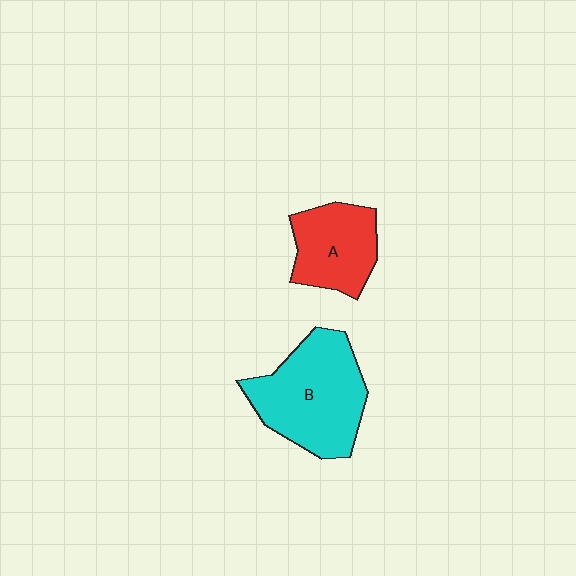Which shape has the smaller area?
Shape A (red).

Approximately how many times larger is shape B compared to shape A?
Approximately 1.6 times.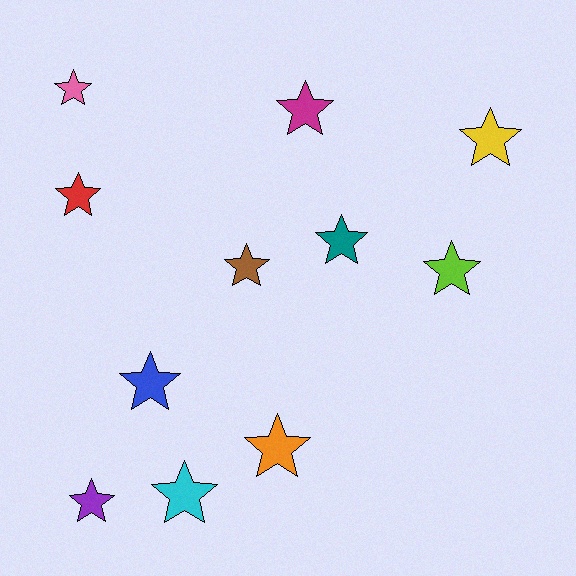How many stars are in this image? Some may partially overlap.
There are 11 stars.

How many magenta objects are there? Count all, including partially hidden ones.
There is 1 magenta object.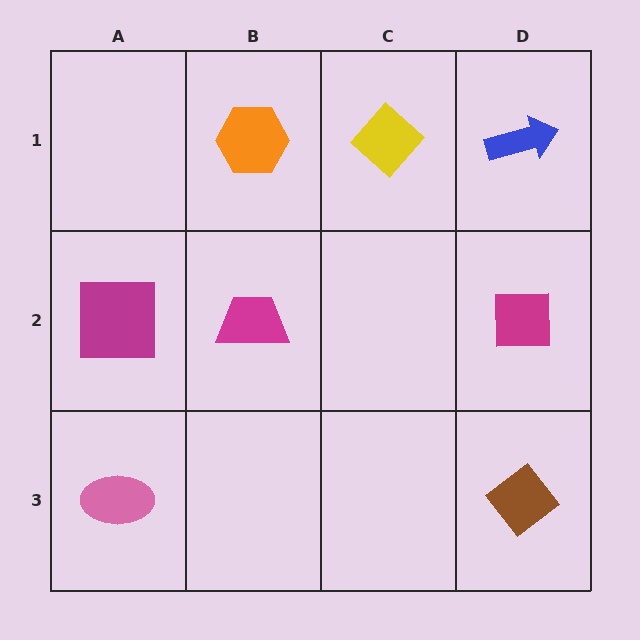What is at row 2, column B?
A magenta trapezoid.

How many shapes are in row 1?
3 shapes.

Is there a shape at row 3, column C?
No, that cell is empty.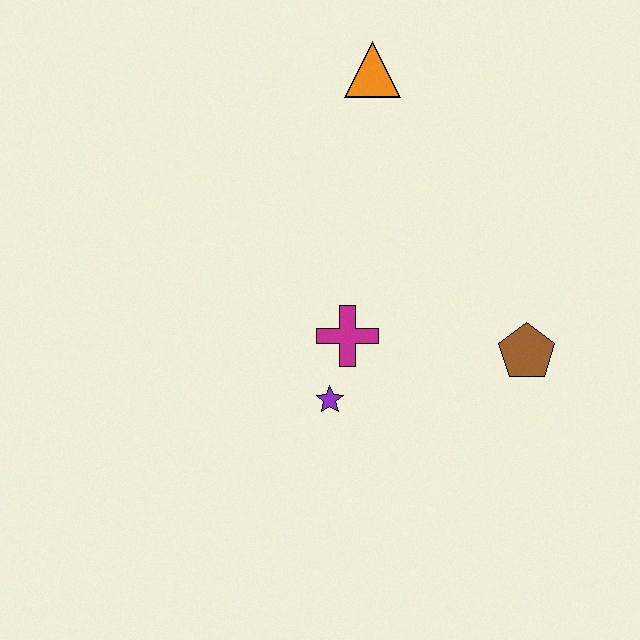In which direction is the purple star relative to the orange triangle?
The purple star is below the orange triangle.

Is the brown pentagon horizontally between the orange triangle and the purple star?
No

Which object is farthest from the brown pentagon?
The orange triangle is farthest from the brown pentagon.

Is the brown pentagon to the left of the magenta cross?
No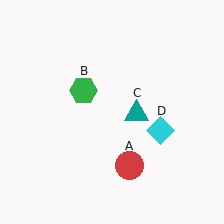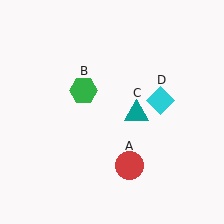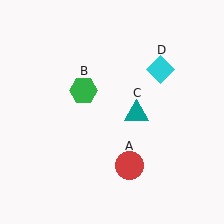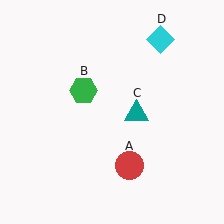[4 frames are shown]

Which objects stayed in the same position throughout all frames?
Red circle (object A) and green hexagon (object B) and teal triangle (object C) remained stationary.